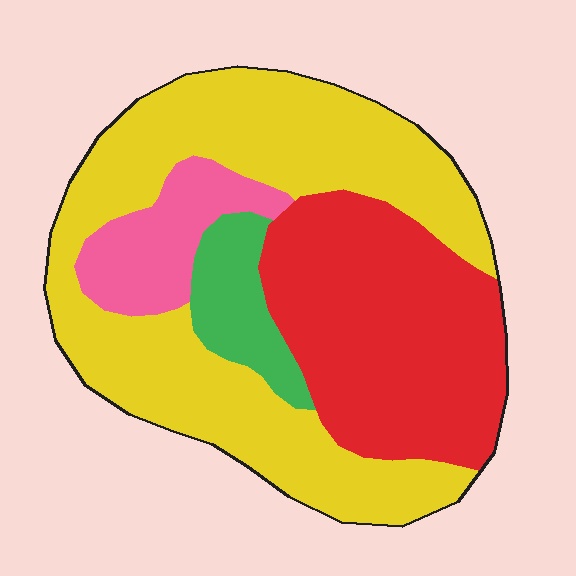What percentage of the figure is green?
Green covers 8% of the figure.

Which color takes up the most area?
Yellow, at roughly 50%.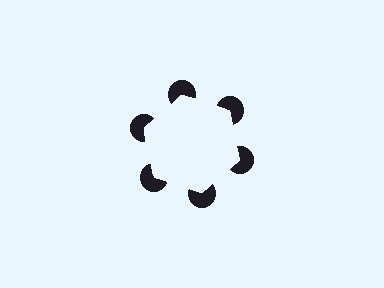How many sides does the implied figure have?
6 sides.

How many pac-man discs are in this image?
There are 6 — one at each vertex of the illusory hexagon.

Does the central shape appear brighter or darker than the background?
It typically appears slightly brighter than the background, even though no actual brightness change is drawn.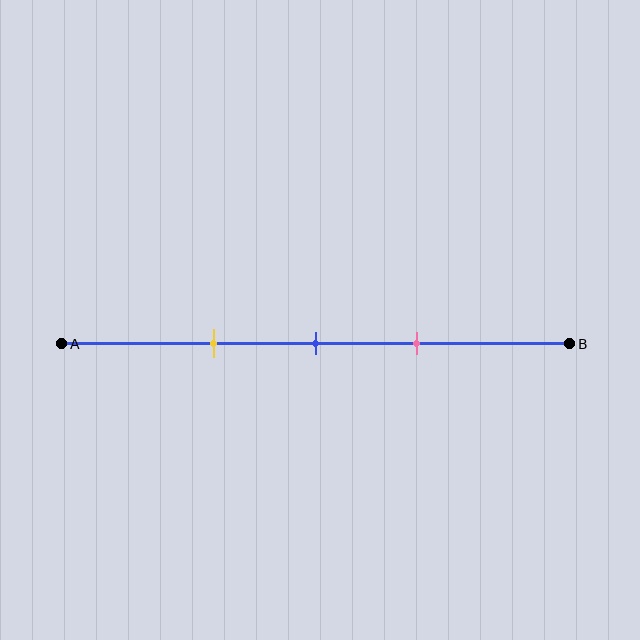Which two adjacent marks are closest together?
The blue and pink marks are the closest adjacent pair.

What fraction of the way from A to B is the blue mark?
The blue mark is approximately 50% (0.5) of the way from A to B.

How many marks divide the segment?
There are 3 marks dividing the segment.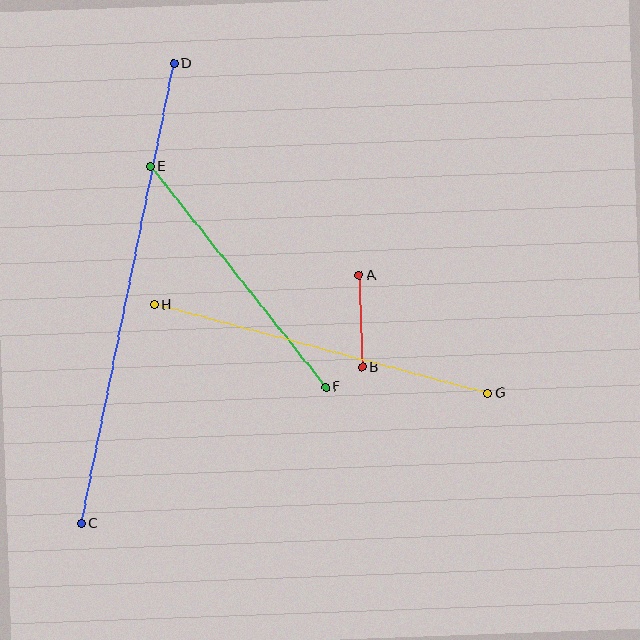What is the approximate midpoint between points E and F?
The midpoint is at approximately (238, 277) pixels.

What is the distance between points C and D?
The distance is approximately 469 pixels.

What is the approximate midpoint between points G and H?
The midpoint is at approximately (321, 349) pixels.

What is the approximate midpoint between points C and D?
The midpoint is at approximately (128, 294) pixels.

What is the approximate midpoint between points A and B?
The midpoint is at approximately (361, 321) pixels.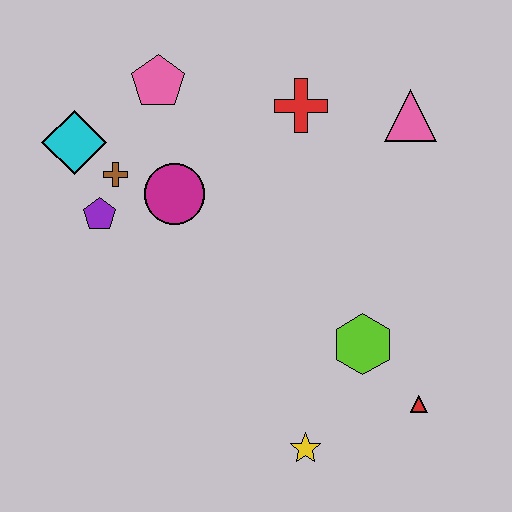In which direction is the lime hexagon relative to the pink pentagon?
The lime hexagon is below the pink pentagon.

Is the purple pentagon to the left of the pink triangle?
Yes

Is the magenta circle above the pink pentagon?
No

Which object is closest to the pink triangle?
The red cross is closest to the pink triangle.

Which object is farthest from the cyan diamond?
The red triangle is farthest from the cyan diamond.